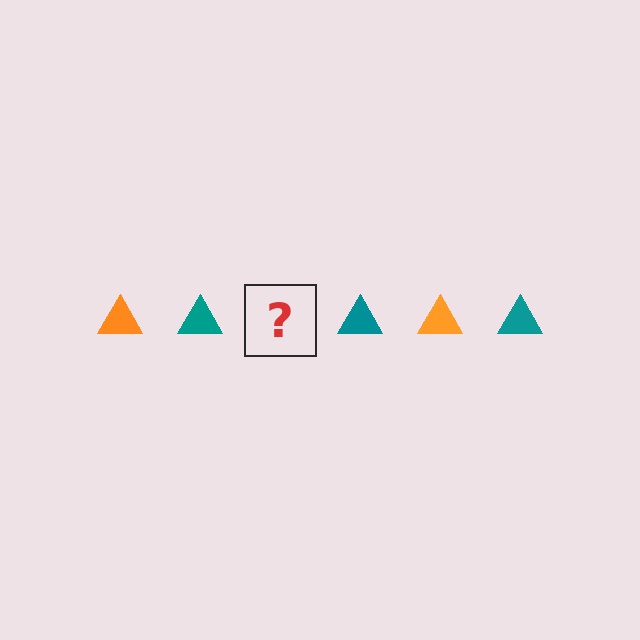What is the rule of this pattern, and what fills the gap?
The rule is that the pattern cycles through orange, teal triangles. The gap should be filled with an orange triangle.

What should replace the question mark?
The question mark should be replaced with an orange triangle.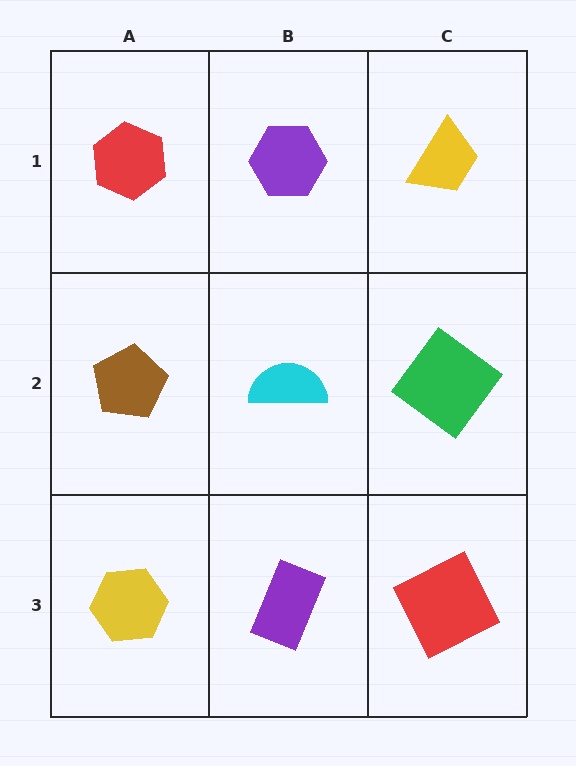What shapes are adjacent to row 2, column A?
A red hexagon (row 1, column A), a yellow hexagon (row 3, column A), a cyan semicircle (row 2, column B).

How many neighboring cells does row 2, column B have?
4.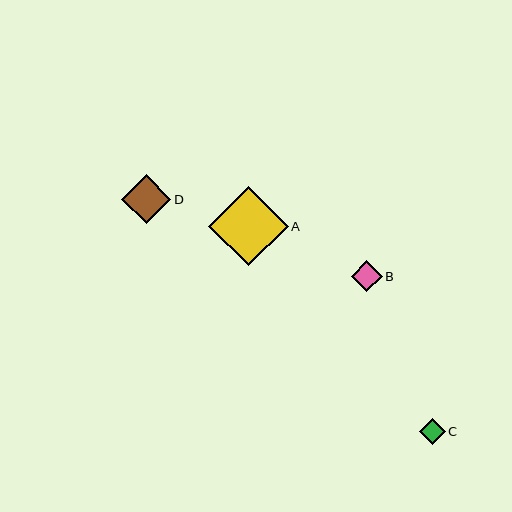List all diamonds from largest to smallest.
From largest to smallest: A, D, B, C.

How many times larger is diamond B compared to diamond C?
Diamond B is approximately 1.2 times the size of diamond C.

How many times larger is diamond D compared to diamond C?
Diamond D is approximately 1.9 times the size of diamond C.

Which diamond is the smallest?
Diamond C is the smallest with a size of approximately 26 pixels.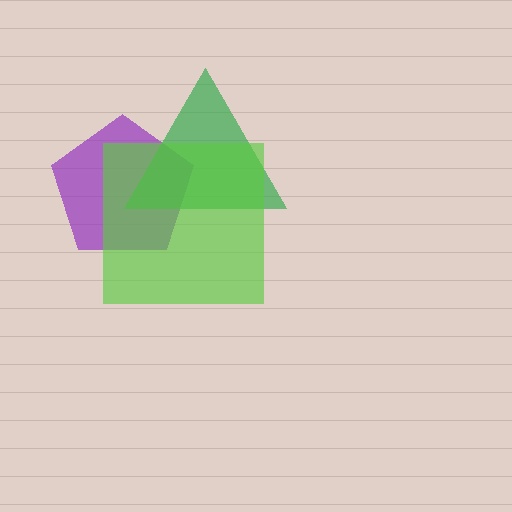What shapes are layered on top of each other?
The layered shapes are: a purple pentagon, a green triangle, a lime square.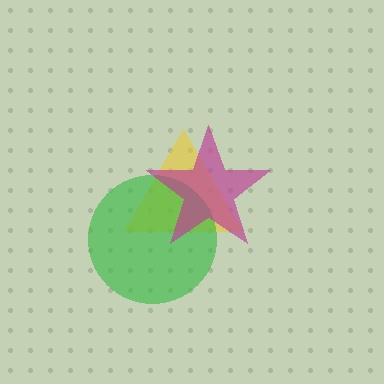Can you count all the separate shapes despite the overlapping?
Yes, there are 3 separate shapes.